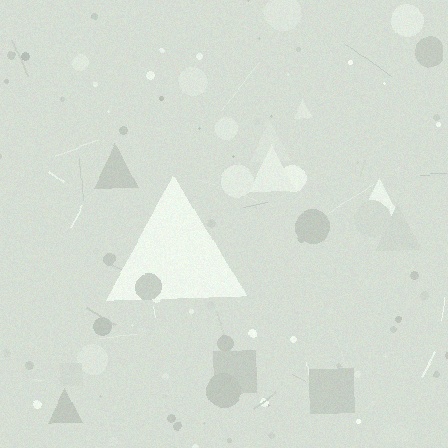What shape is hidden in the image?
A triangle is hidden in the image.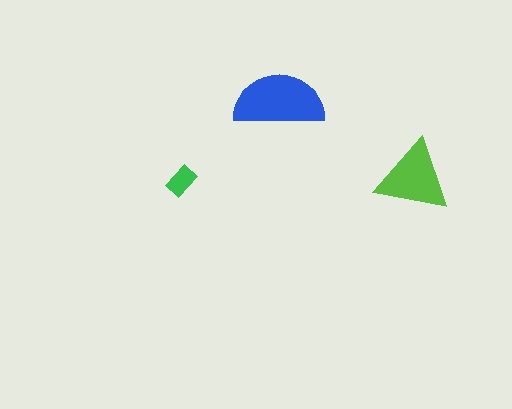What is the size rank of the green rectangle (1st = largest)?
3rd.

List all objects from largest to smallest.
The blue semicircle, the lime triangle, the green rectangle.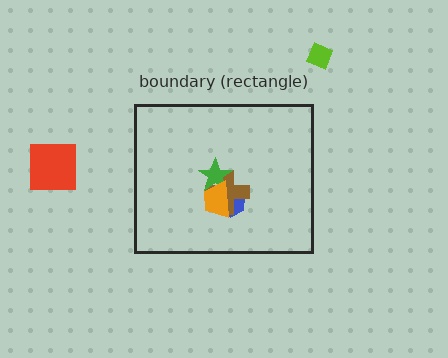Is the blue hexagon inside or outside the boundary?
Inside.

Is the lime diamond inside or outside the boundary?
Outside.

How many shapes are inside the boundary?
4 inside, 2 outside.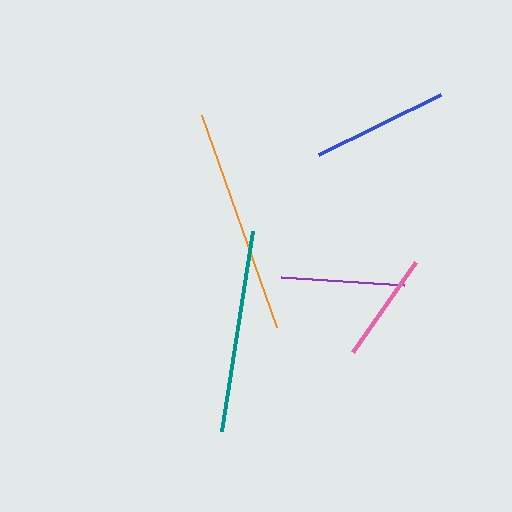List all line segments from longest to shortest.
From longest to shortest: orange, teal, blue, purple, pink.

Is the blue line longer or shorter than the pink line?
The blue line is longer than the pink line.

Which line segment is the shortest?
The pink line is the shortest at approximately 110 pixels.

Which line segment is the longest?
The orange line is the longest at approximately 225 pixels.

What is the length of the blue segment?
The blue segment is approximately 136 pixels long.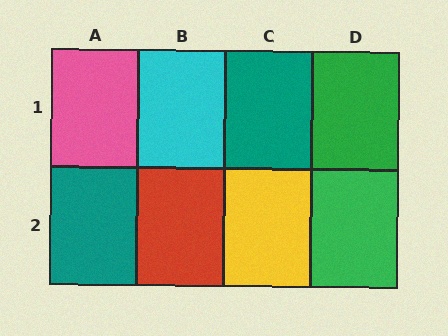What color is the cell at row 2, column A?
Teal.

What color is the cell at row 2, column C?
Yellow.